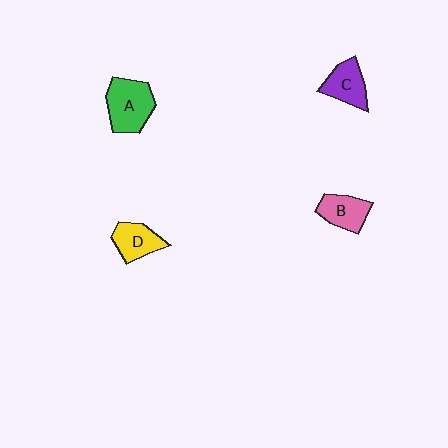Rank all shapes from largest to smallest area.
From largest to smallest: A (green), C (purple), B (pink), D (yellow).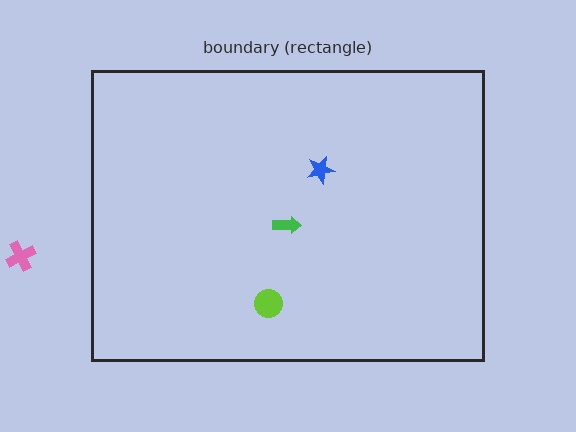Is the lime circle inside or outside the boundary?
Inside.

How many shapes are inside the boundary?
3 inside, 1 outside.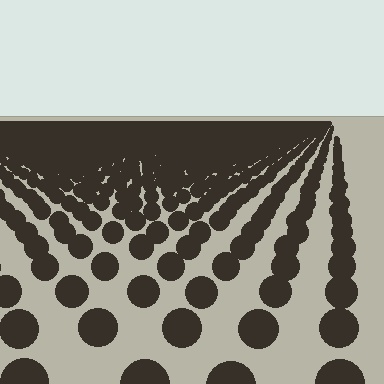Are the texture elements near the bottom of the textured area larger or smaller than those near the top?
Larger. Near the bottom, elements are closer to the viewer and appear at a bigger on-screen size.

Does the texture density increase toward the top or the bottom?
Density increases toward the top.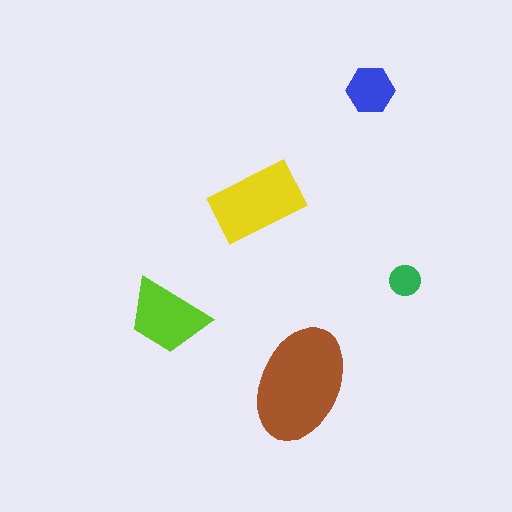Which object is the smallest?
The green circle.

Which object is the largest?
The brown ellipse.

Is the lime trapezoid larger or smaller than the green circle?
Larger.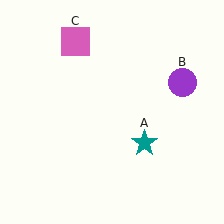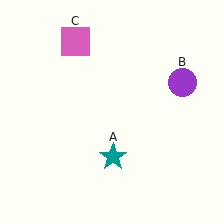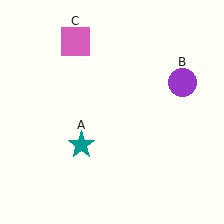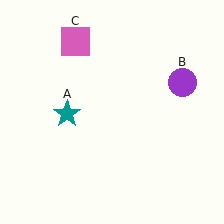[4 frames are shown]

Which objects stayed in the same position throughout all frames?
Purple circle (object B) and pink square (object C) remained stationary.